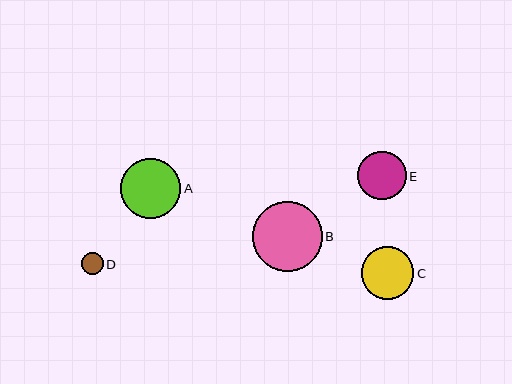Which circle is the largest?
Circle B is the largest with a size of approximately 70 pixels.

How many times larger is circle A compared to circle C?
Circle A is approximately 1.1 times the size of circle C.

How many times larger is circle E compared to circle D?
Circle E is approximately 2.2 times the size of circle D.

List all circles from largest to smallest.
From largest to smallest: B, A, C, E, D.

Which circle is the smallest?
Circle D is the smallest with a size of approximately 22 pixels.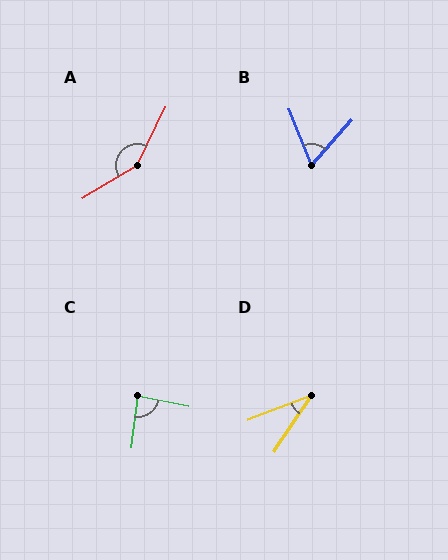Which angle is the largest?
A, at approximately 147 degrees.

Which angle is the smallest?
D, at approximately 35 degrees.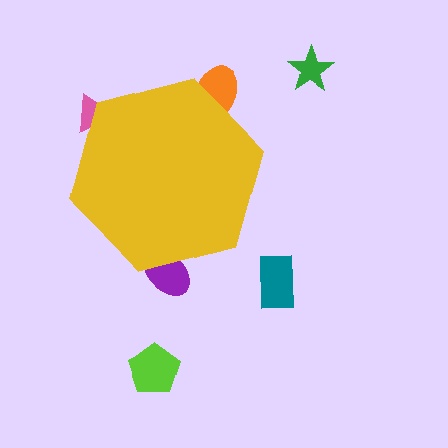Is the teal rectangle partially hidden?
No, the teal rectangle is fully visible.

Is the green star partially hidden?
No, the green star is fully visible.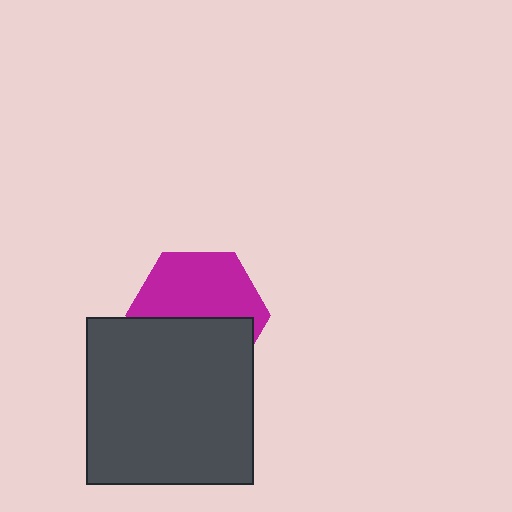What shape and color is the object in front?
The object in front is a dark gray square.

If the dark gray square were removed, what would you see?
You would see the complete magenta hexagon.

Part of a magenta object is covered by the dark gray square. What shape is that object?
It is a hexagon.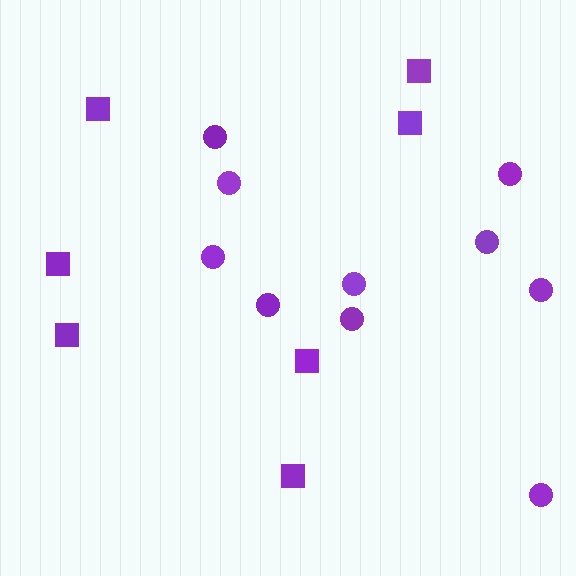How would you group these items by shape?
There are 2 groups: one group of circles (10) and one group of squares (7).